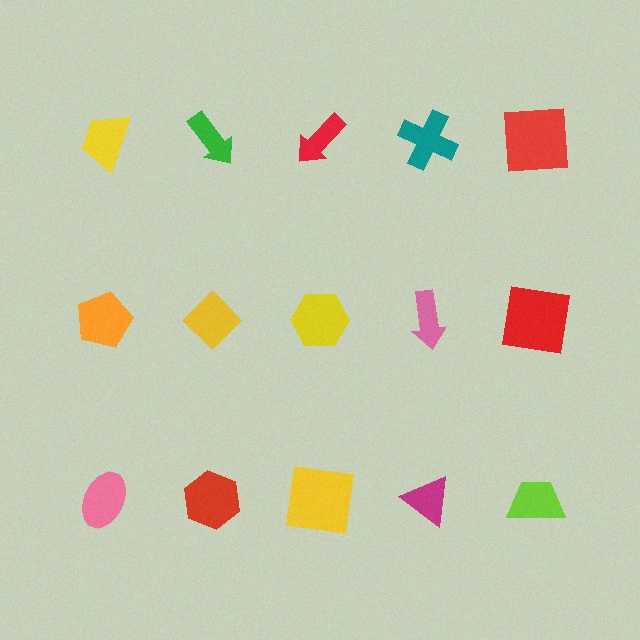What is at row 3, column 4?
A magenta triangle.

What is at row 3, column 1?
A pink ellipse.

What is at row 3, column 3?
A yellow square.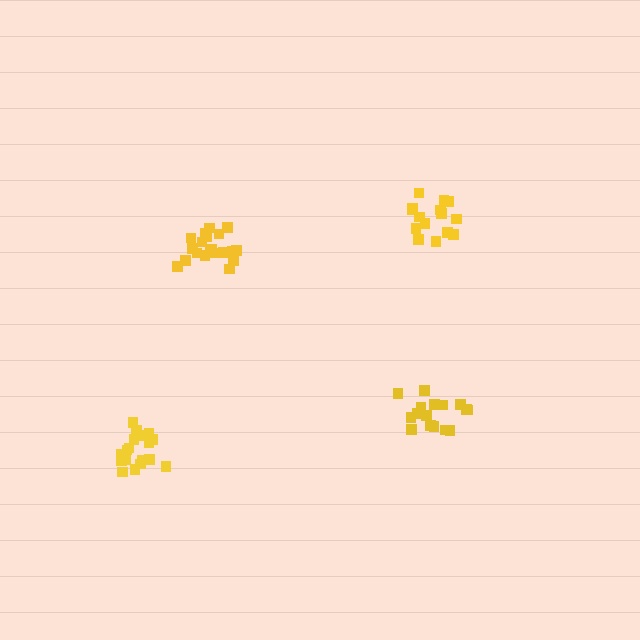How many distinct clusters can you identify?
There are 4 distinct clusters.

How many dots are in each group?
Group 1: 17 dots, Group 2: 20 dots, Group 3: 20 dots, Group 4: 16 dots (73 total).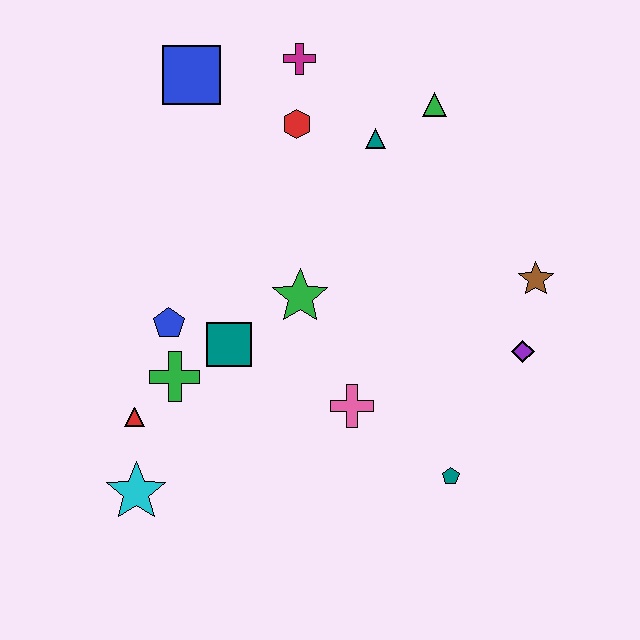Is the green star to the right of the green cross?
Yes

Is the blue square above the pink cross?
Yes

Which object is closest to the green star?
The teal square is closest to the green star.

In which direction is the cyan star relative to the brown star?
The cyan star is to the left of the brown star.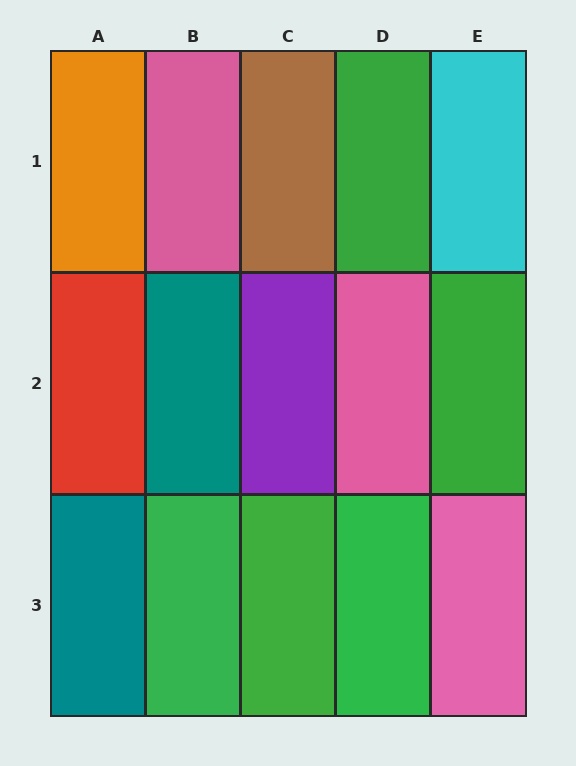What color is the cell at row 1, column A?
Orange.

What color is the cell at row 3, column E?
Pink.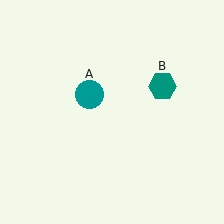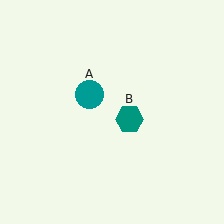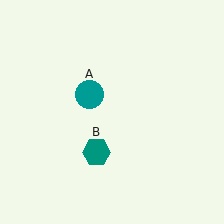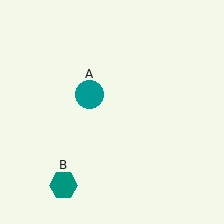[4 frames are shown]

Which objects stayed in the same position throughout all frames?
Teal circle (object A) remained stationary.